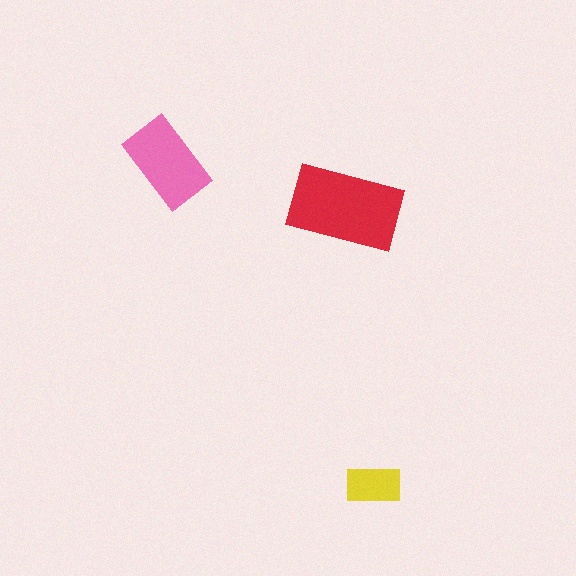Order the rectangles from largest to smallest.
the red one, the pink one, the yellow one.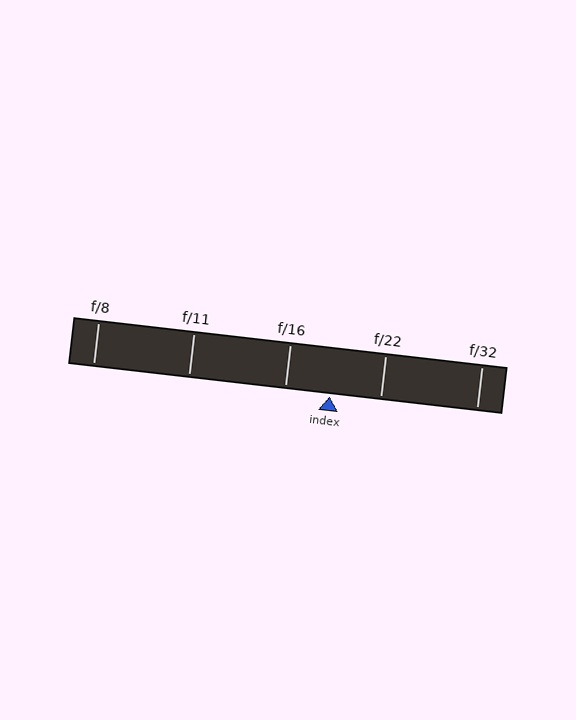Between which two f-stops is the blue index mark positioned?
The index mark is between f/16 and f/22.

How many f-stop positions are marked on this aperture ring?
There are 5 f-stop positions marked.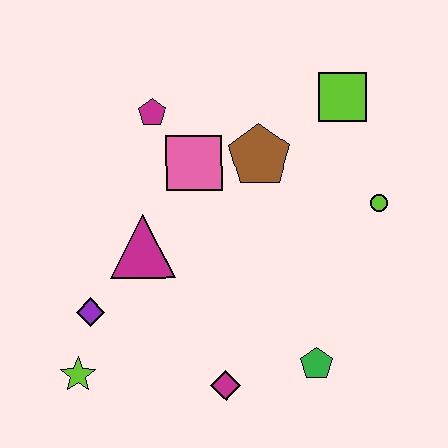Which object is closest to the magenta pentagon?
The pink square is closest to the magenta pentagon.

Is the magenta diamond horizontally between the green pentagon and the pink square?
Yes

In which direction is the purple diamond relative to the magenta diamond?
The purple diamond is to the left of the magenta diamond.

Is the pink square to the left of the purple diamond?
No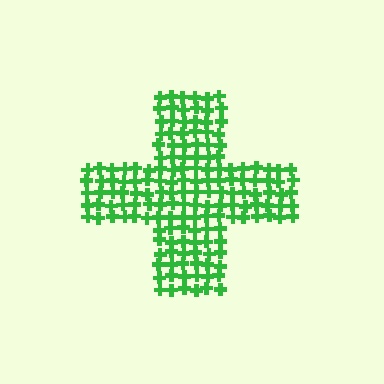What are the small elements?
The small elements are crosses.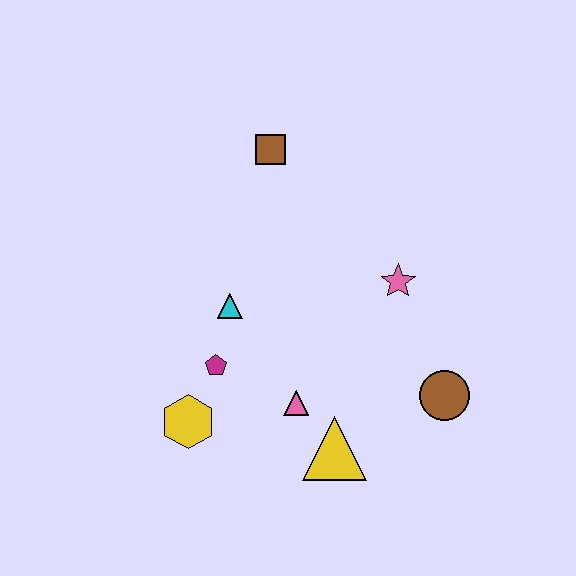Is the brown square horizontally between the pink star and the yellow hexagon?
Yes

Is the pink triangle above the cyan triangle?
No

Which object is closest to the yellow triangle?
The pink triangle is closest to the yellow triangle.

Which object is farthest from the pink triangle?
The brown square is farthest from the pink triangle.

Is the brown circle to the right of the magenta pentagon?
Yes